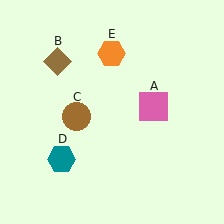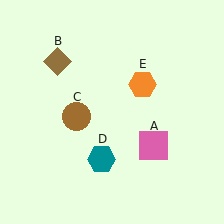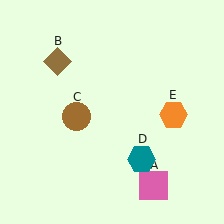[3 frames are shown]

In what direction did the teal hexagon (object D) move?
The teal hexagon (object D) moved right.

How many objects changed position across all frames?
3 objects changed position: pink square (object A), teal hexagon (object D), orange hexagon (object E).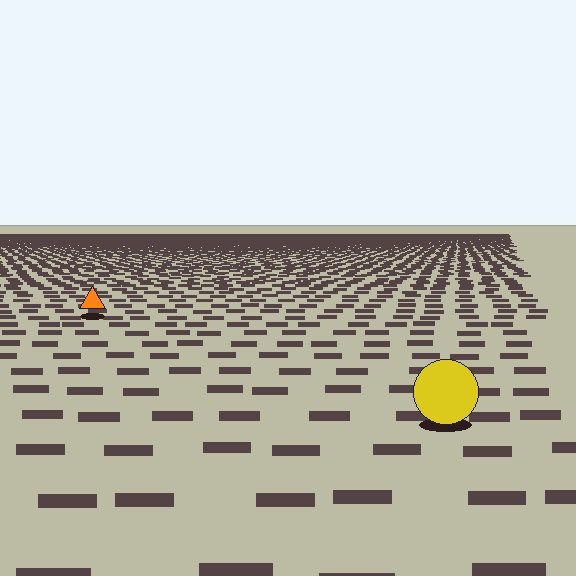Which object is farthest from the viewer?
The orange triangle is farthest from the viewer. It appears smaller and the ground texture around it is denser.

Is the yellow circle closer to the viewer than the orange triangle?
Yes. The yellow circle is closer — you can tell from the texture gradient: the ground texture is coarser near it.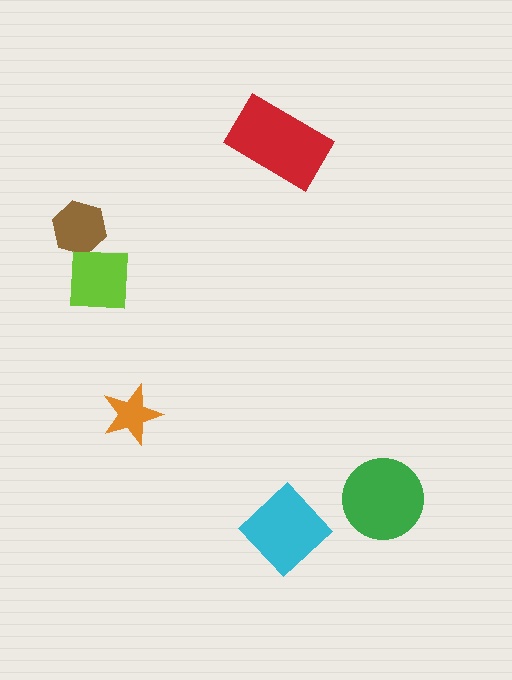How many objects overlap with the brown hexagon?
1 object overlaps with the brown hexagon.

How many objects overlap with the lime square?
1 object overlaps with the lime square.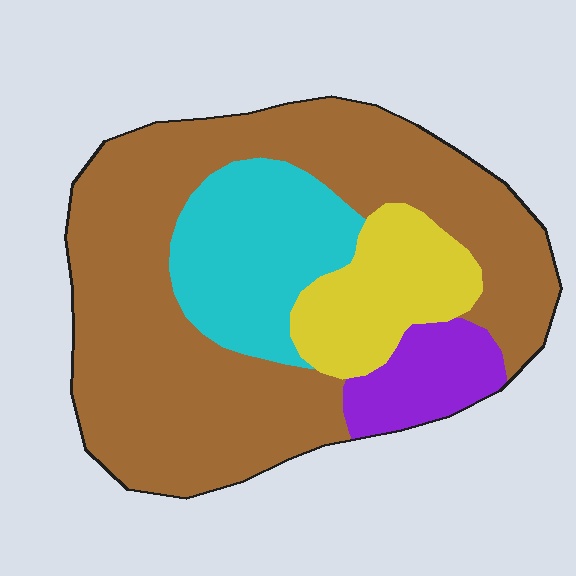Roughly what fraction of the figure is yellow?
Yellow covers roughly 15% of the figure.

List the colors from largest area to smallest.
From largest to smallest: brown, cyan, yellow, purple.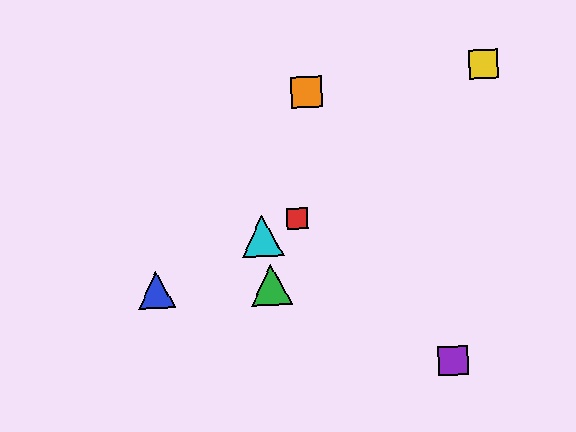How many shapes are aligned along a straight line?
3 shapes (the red square, the blue triangle, the cyan triangle) are aligned along a straight line.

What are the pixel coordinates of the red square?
The red square is at (297, 219).